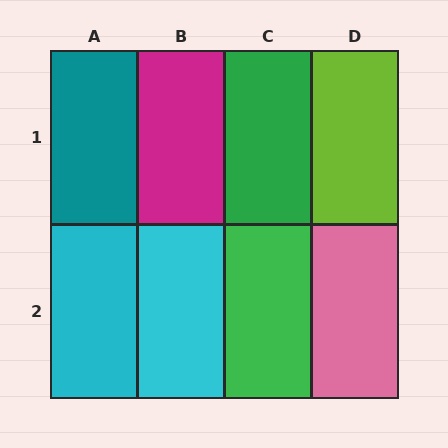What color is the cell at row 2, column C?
Green.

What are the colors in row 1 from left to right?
Teal, magenta, green, lime.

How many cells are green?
2 cells are green.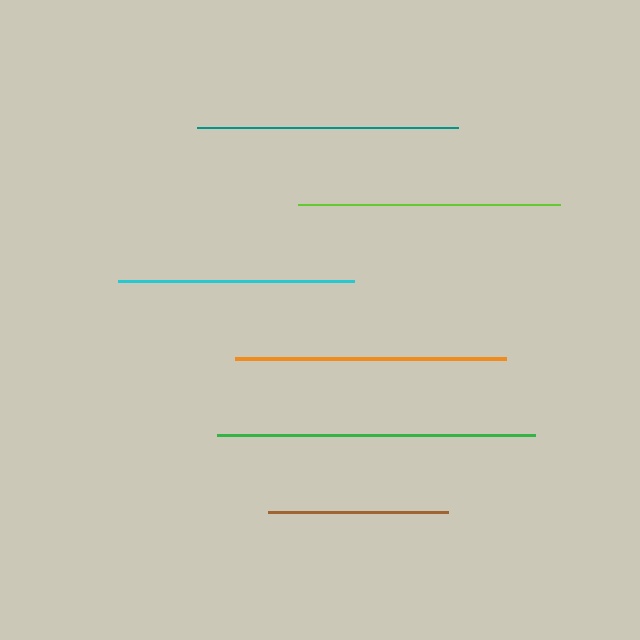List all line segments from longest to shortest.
From longest to shortest: green, orange, lime, teal, cyan, brown.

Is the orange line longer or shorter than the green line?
The green line is longer than the orange line.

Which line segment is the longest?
The green line is the longest at approximately 318 pixels.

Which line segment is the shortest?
The brown line is the shortest at approximately 180 pixels.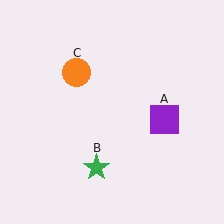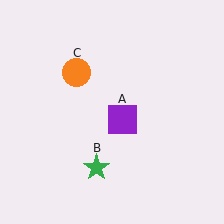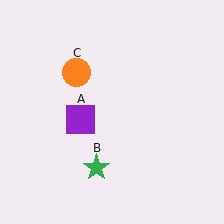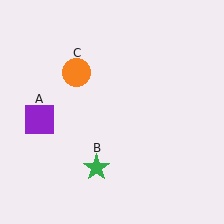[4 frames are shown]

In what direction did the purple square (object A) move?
The purple square (object A) moved left.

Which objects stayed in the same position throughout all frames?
Green star (object B) and orange circle (object C) remained stationary.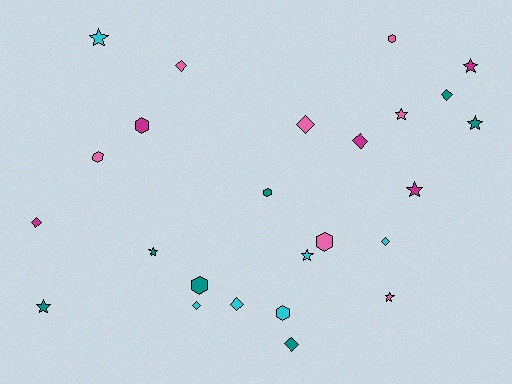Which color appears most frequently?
Teal, with 7 objects.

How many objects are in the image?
There are 25 objects.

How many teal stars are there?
There are 3 teal stars.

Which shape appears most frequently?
Diamond, with 9 objects.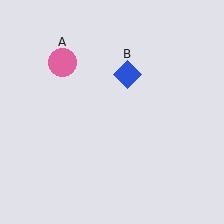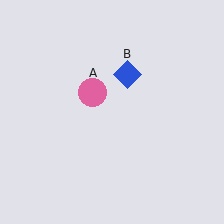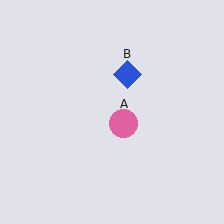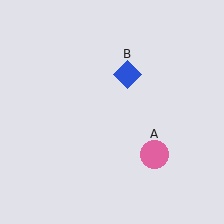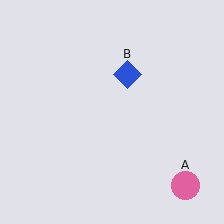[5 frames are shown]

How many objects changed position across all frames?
1 object changed position: pink circle (object A).